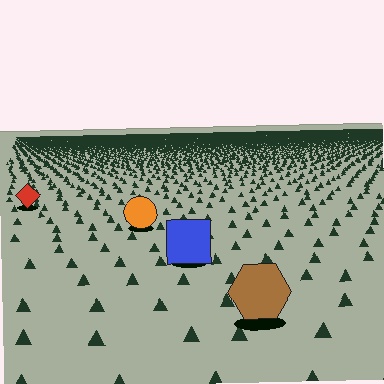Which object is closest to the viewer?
The brown hexagon is closest. The texture marks near it are larger and more spread out.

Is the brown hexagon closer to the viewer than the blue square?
Yes. The brown hexagon is closer — you can tell from the texture gradient: the ground texture is coarser near it.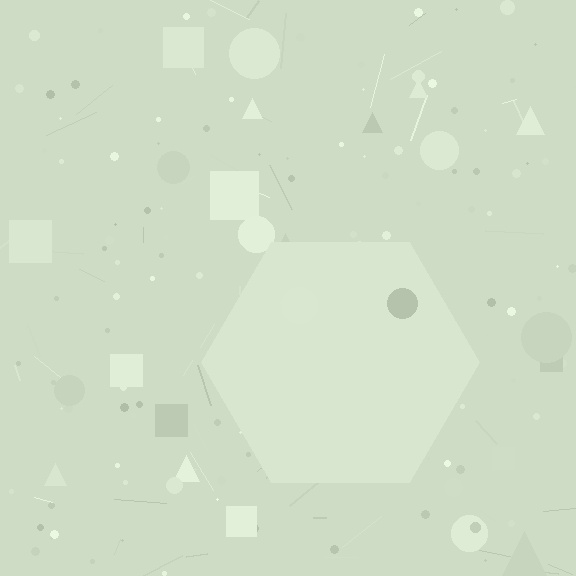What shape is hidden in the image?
A hexagon is hidden in the image.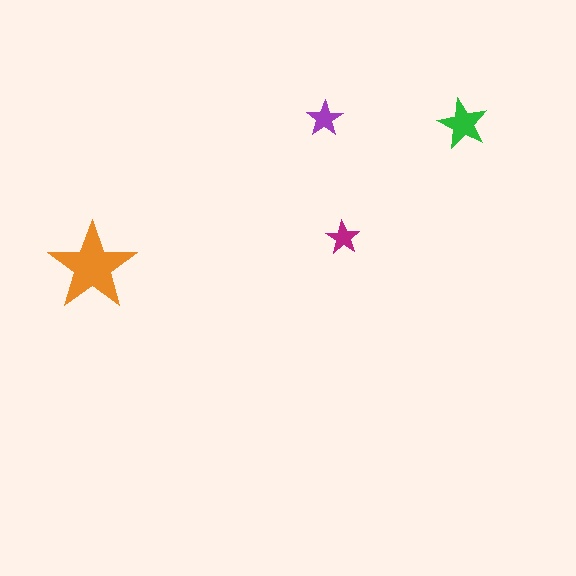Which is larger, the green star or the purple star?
The green one.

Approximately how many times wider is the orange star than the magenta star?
About 2.5 times wider.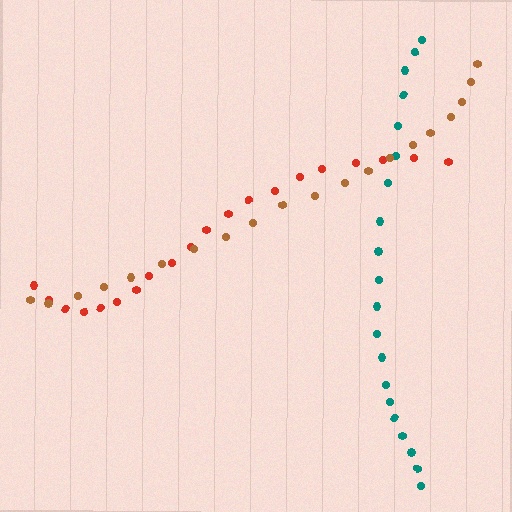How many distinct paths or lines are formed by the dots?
There are 3 distinct paths.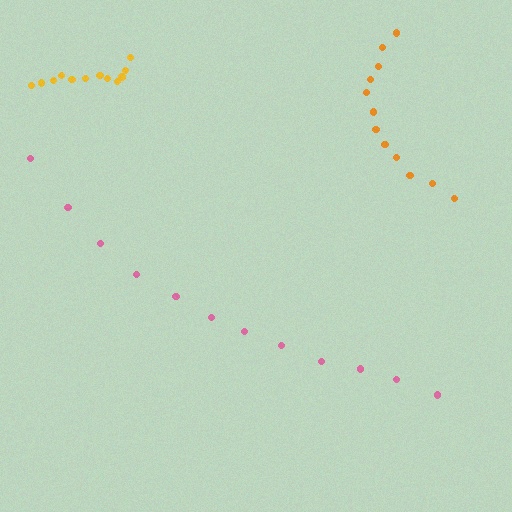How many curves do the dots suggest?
There are 3 distinct paths.